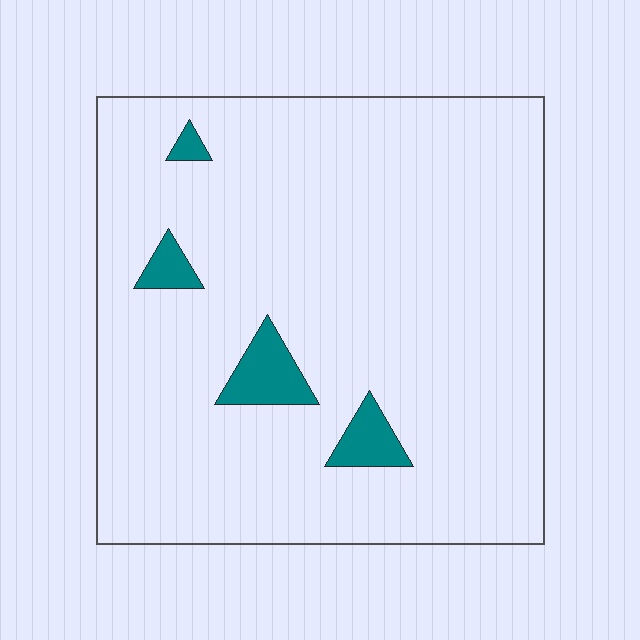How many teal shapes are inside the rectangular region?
4.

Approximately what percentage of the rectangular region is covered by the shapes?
Approximately 5%.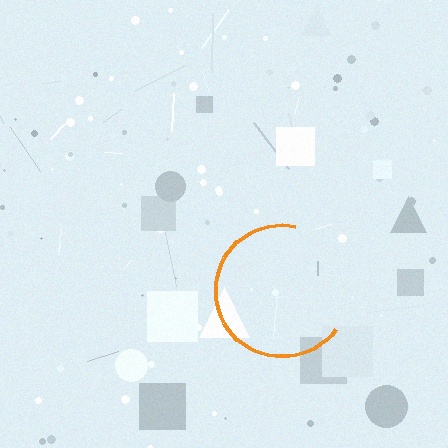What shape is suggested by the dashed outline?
The dashed outline suggests a circle.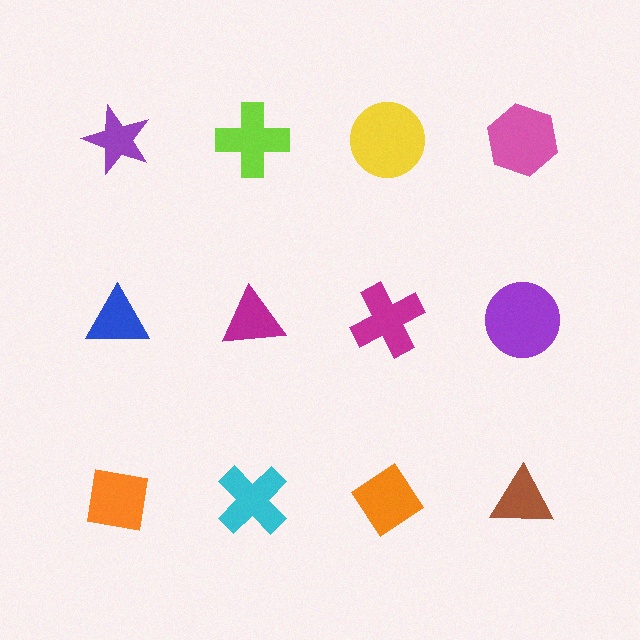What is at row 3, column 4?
A brown triangle.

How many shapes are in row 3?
4 shapes.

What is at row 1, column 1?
A purple star.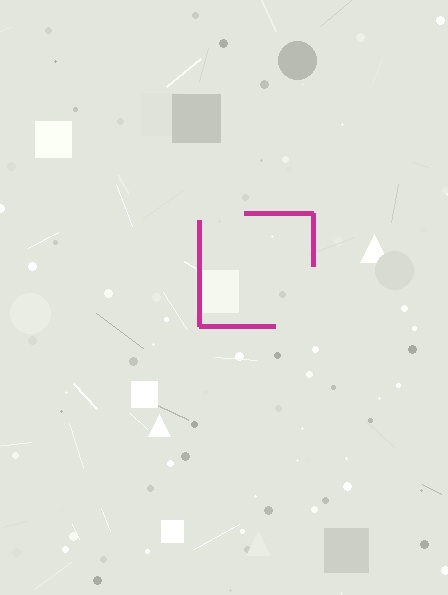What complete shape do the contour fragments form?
The contour fragments form a square.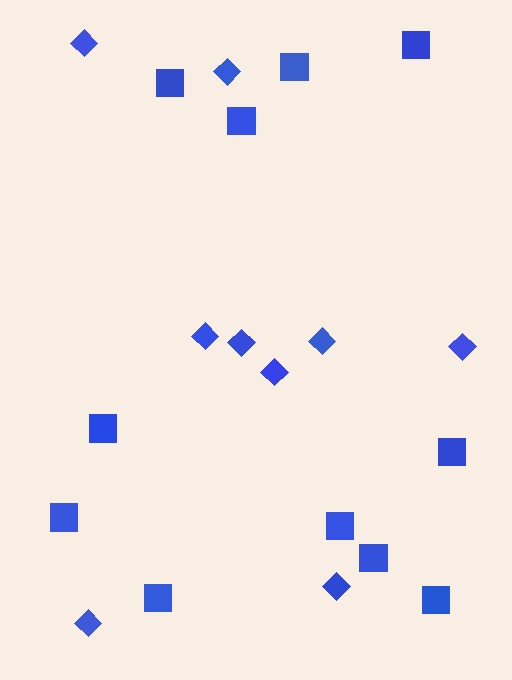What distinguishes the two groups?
There are 2 groups: one group of squares (11) and one group of diamonds (9).